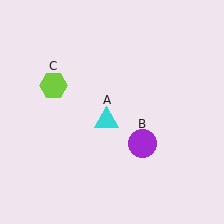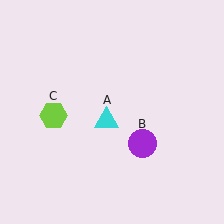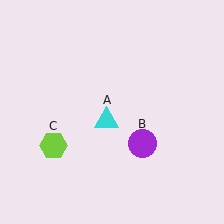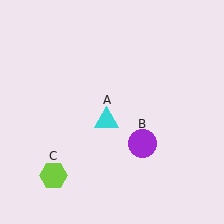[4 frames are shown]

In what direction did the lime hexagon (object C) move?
The lime hexagon (object C) moved down.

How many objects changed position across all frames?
1 object changed position: lime hexagon (object C).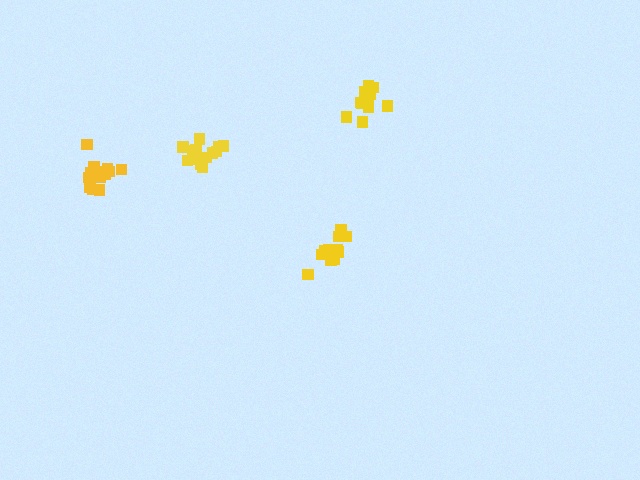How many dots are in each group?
Group 1: 13 dots, Group 2: 12 dots, Group 3: 15 dots, Group 4: 17 dots (57 total).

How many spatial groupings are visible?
There are 4 spatial groupings.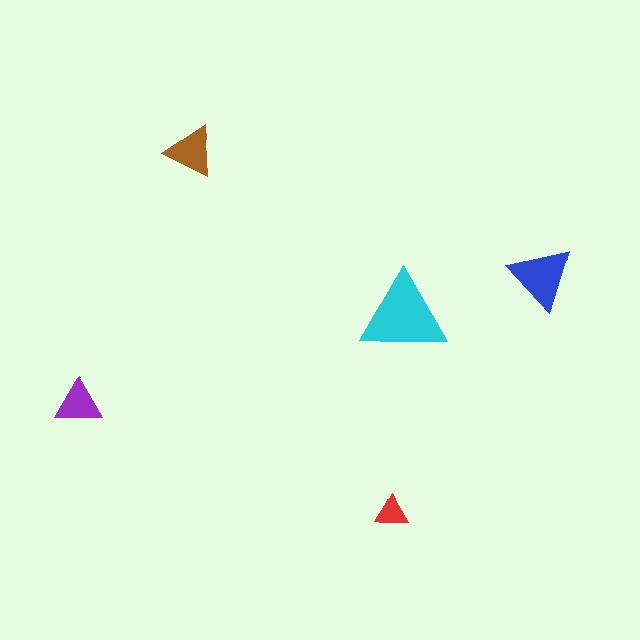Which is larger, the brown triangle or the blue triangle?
The blue one.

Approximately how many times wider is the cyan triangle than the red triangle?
About 2.5 times wider.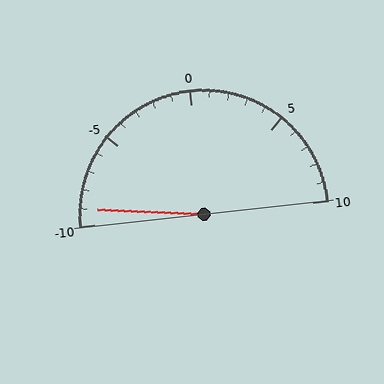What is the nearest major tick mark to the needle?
The nearest major tick mark is -10.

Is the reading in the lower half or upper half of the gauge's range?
The reading is in the lower half of the range (-10 to 10).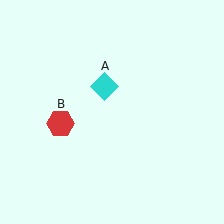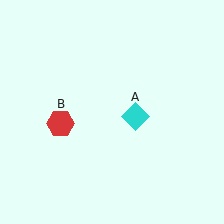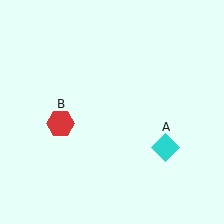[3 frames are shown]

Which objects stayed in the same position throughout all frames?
Red hexagon (object B) remained stationary.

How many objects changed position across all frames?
1 object changed position: cyan diamond (object A).